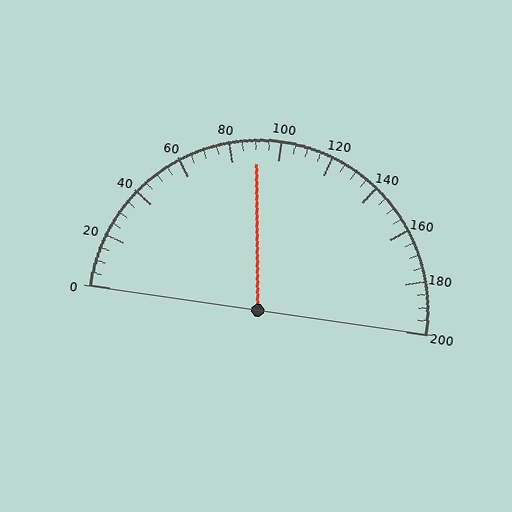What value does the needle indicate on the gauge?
The needle indicates approximately 90.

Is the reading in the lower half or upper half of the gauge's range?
The reading is in the lower half of the range (0 to 200).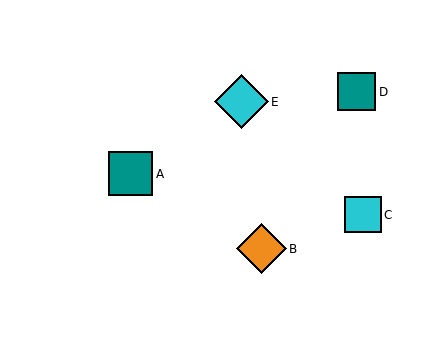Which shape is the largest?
The cyan diamond (labeled E) is the largest.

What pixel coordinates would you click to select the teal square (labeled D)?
Click at (357, 92) to select the teal square D.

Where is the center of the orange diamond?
The center of the orange diamond is at (261, 249).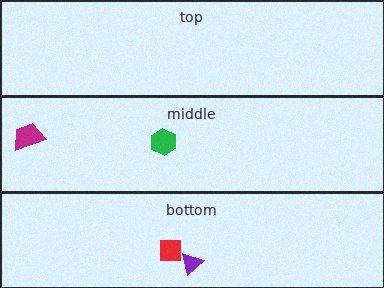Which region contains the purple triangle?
The bottom region.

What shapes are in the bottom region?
The purple triangle, the red square.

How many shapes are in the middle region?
2.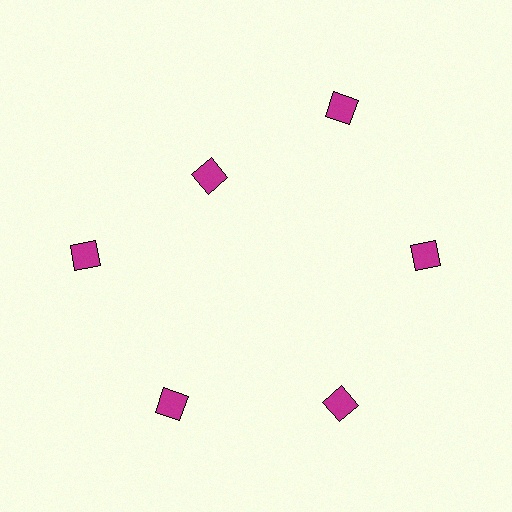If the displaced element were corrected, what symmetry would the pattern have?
It would have 6-fold rotational symmetry — the pattern would map onto itself every 60 degrees.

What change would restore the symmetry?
The symmetry would be restored by moving it outward, back onto the ring so that all 6 diamonds sit at equal angles and equal distance from the center.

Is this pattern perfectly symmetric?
No. The 6 magenta diamonds are arranged in a ring, but one element near the 11 o'clock position is pulled inward toward the center, breaking the 6-fold rotational symmetry.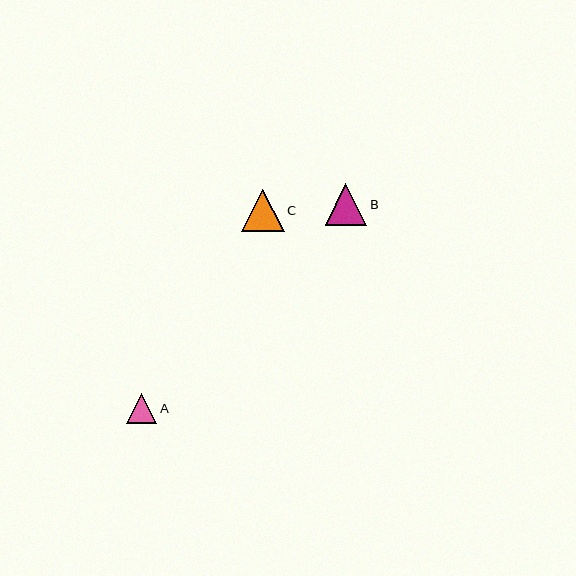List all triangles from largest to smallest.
From largest to smallest: C, B, A.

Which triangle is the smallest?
Triangle A is the smallest with a size of approximately 31 pixels.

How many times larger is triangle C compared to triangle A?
Triangle C is approximately 1.4 times the size of triangle A.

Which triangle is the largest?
Triangle C is the largest with a size of approximately 42 pixels.